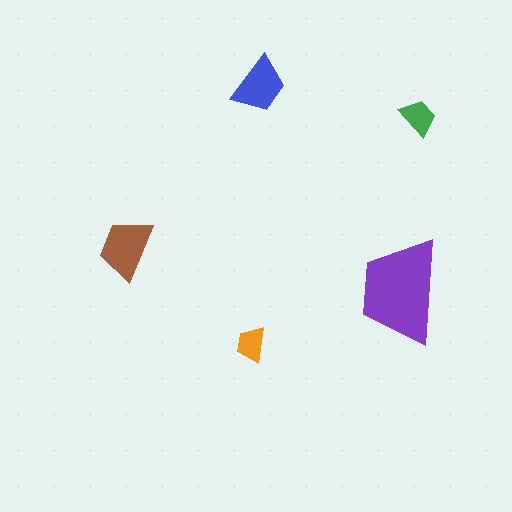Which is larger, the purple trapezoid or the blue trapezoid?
The purple one.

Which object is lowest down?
The orange trapezoid is bottommost.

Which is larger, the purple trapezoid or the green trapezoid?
The purple one.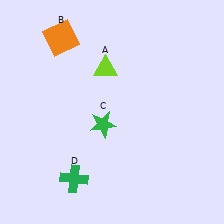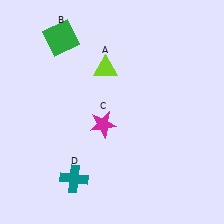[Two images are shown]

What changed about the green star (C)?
In Image 1, C is green. In Image 2, it changed to magenta.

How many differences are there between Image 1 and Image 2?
There are 3 differences between the two images.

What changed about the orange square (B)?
In Image 1, B is orange. In Image 2, it changed to green.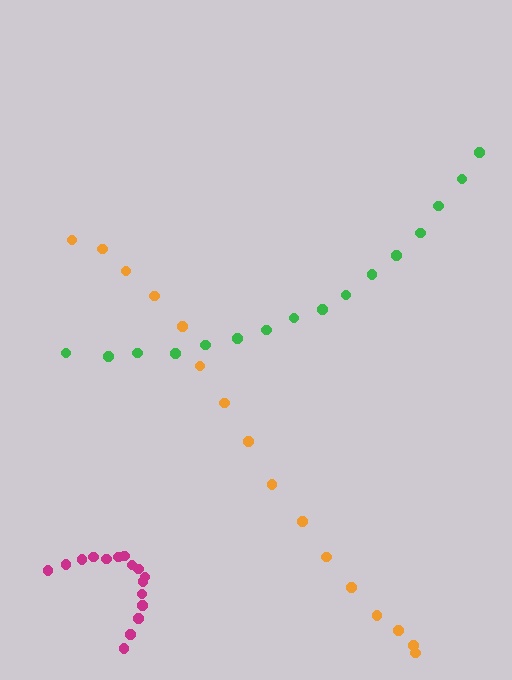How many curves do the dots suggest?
There are 3 distinct paths.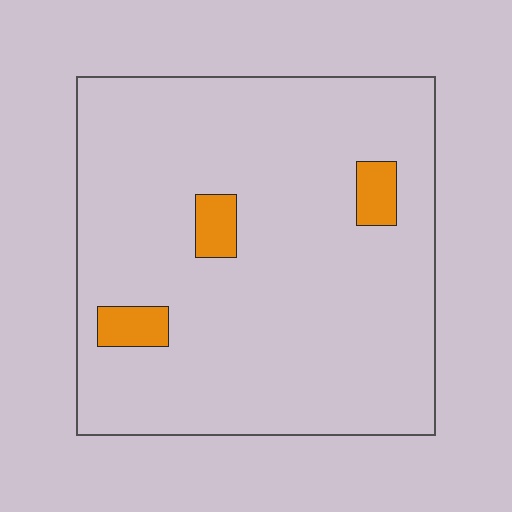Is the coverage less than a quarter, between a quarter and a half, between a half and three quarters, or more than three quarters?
Less than a quarter.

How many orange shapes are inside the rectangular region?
3.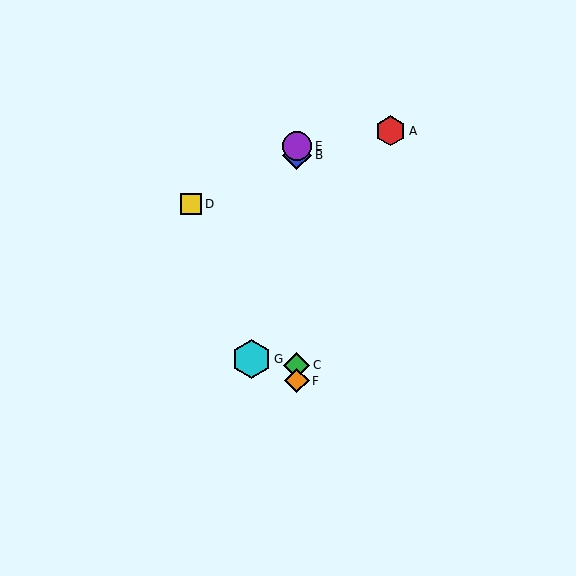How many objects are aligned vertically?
4 objects (B, C, E, F) are aligned vertically.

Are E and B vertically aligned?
Yes, both are at x≈297.